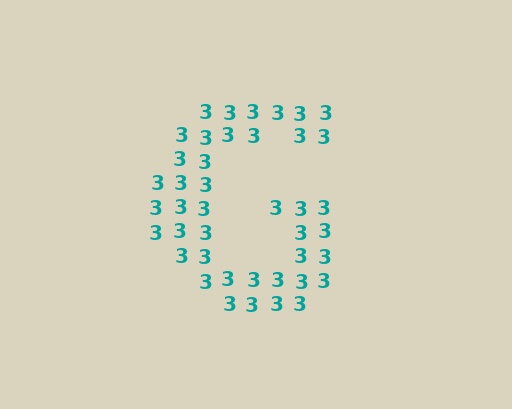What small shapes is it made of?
It is made of small digit 3's.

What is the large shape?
The large shape is the letter G.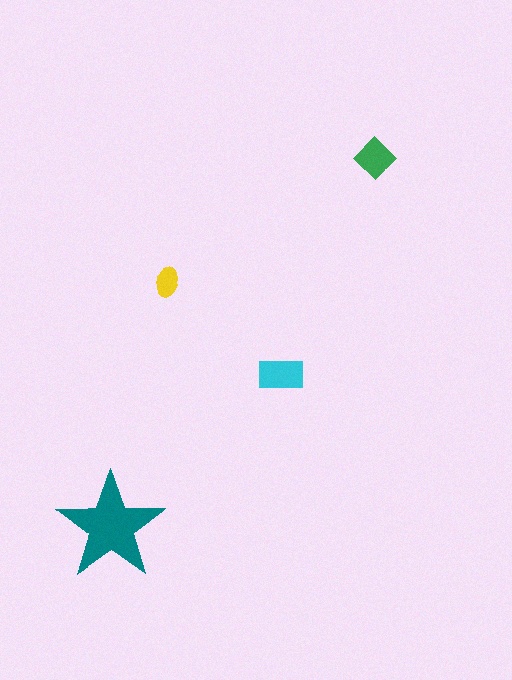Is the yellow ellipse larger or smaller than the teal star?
Smaller.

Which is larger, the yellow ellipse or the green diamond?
The green diamond.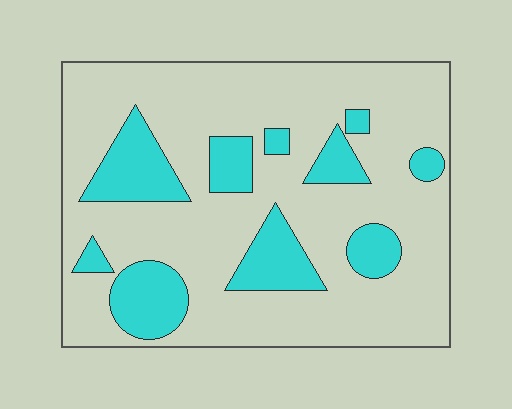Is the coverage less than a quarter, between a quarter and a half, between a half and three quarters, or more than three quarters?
Less than a quarter.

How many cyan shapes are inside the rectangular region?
10.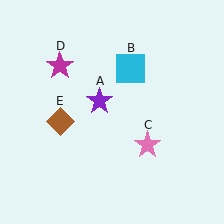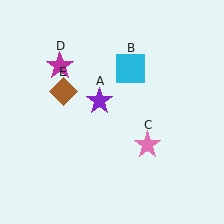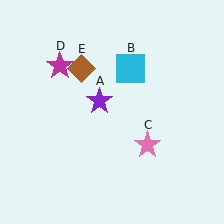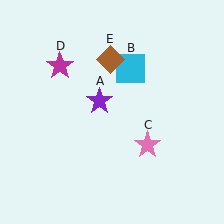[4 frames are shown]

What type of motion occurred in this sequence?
The brown diamond (object E) rotated clockwise around the center of the scene.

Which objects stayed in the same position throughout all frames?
Purple star (object A) and cyan square (object B) and pink star (object C) and magenta star (object D) remained stationary.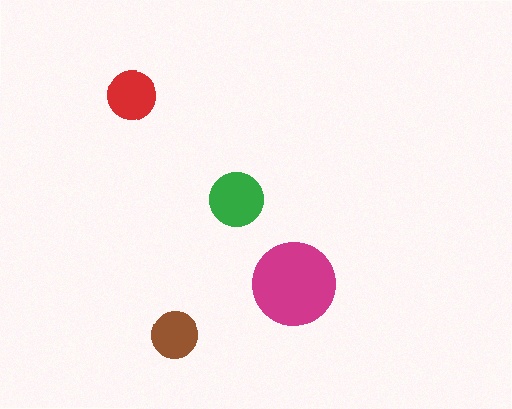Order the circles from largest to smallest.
the magenta one, the green one, the red one, the brown one.